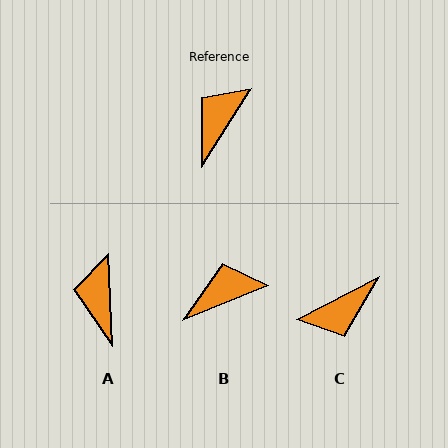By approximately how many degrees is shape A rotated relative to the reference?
Approximately 35 degrees counter-clockwise.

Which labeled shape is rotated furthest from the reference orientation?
C, about 150 degrees away.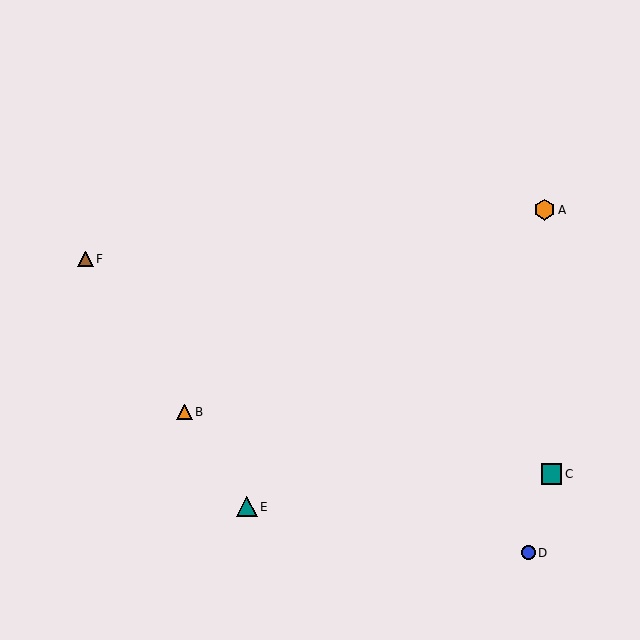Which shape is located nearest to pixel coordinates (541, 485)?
The teal square (labeled C) at (552, 474) is nearest to that location.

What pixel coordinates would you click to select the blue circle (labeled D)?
Click at (529, 553) to select the blue circle D.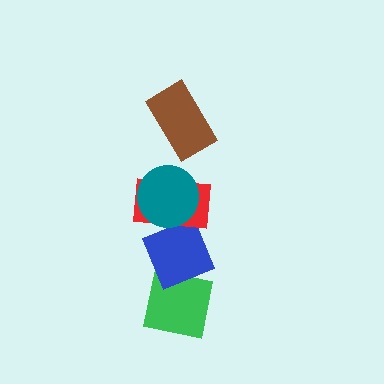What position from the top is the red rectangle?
The red rectangle is 3rd from the top.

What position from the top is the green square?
The green square is 5th from the top.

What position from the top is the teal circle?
The teal circle is 2nd from the top.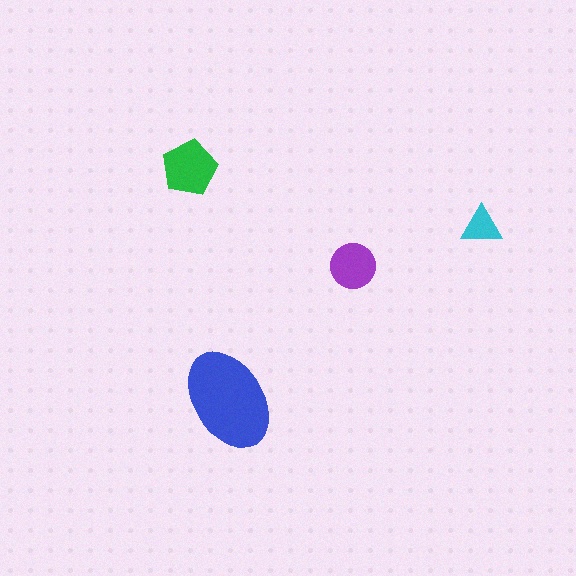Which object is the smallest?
The cyan triangle.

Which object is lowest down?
The blue ellipse is bottommost.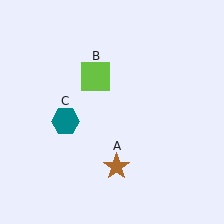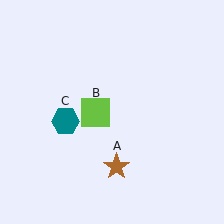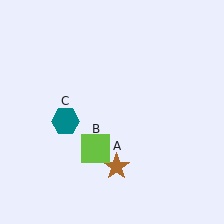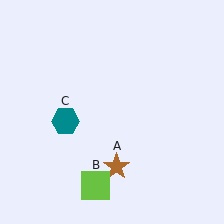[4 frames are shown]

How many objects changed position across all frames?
1 object changed position: lime square (object B).